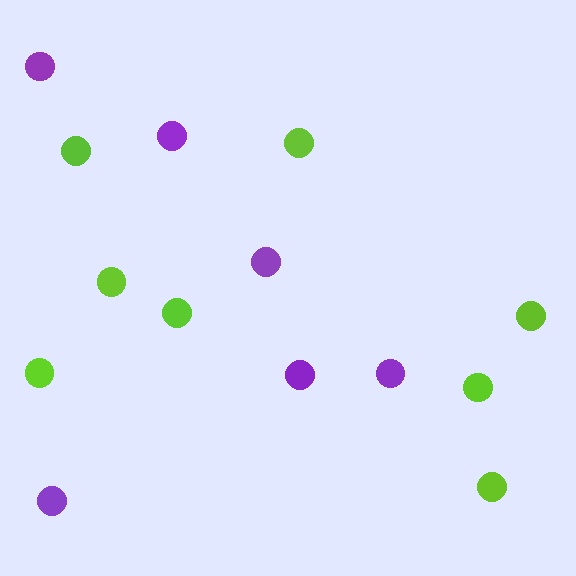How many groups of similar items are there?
There are 2 groups: one group of lime circles (8) and one group of purple circles (6).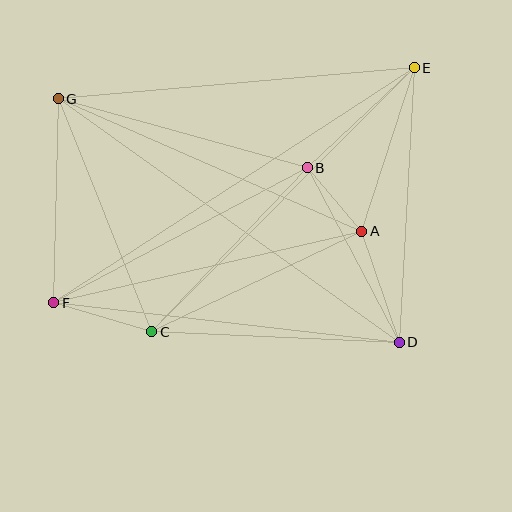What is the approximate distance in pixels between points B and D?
The distance between B and D is approximately 198 pixels.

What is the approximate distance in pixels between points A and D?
The distance between A and D is approximately 117 pixels.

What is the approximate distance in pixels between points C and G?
The distance between C and G is approximately 251 pixels.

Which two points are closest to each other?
Points A and B are closest to each other.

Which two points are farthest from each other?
Points E and F are farthest from each other.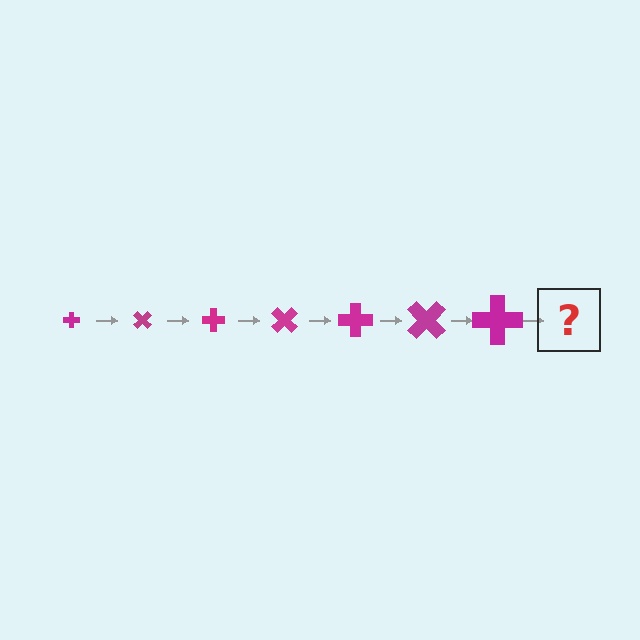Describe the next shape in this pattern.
It should be a cross, larger than the previous one and rotated 315 degrees from the start.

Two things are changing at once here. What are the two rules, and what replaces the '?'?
The two rules are that the cross grows larger each step and it rotates 45 degrees each step. The '?' should be a cross, larger than the previous one and rotated 315 degrees from the start.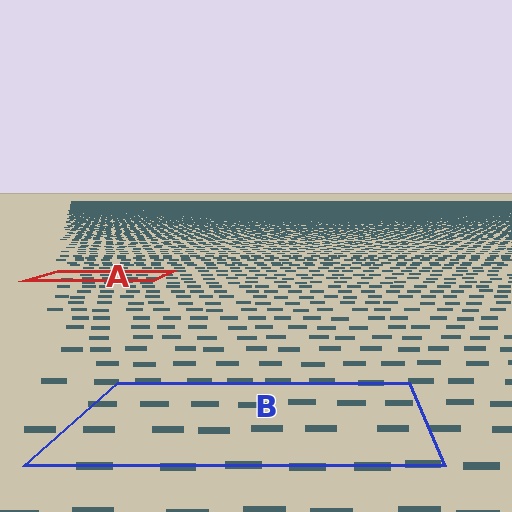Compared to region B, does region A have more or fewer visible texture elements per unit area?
Region A has more texture elements per unit area — they are packed more densely because it is farther away.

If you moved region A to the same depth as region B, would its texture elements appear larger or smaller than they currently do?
They would appear larger. At a closer depth, the same texture elements are projected at a bigger on-screen size.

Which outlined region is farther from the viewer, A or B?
Region A is farther from the viewer — the texture elements inside it appear smaller and more densely packed.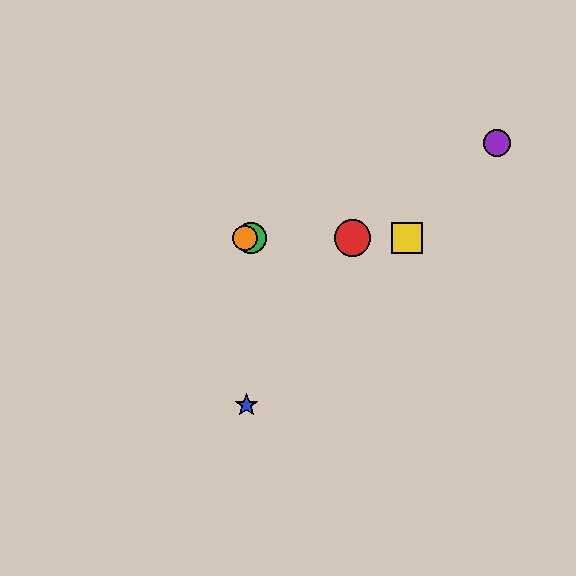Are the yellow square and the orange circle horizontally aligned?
Yes, both are at y≈238.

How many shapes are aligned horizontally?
4 shapes (the red circle, the green circle, the yellow square, the orange circle) are aligned horizontally.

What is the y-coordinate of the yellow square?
The yellow square is at y≈238.